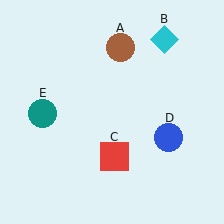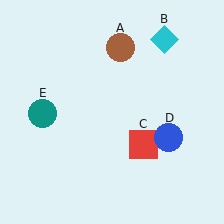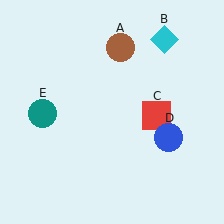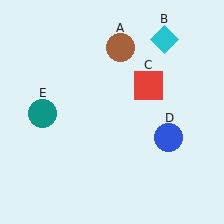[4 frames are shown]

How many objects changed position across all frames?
1 object changed position: red square (object C).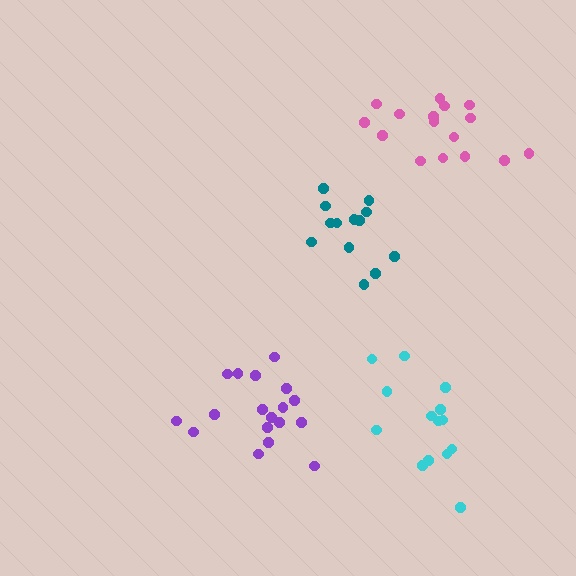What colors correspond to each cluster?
The clusters are colored: teal, cyan, pink, purple.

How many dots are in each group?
Group 1: 13 dots, Group 2: 14 dots, Group 3: 16 dots, Group 4: 18 dots (61 total).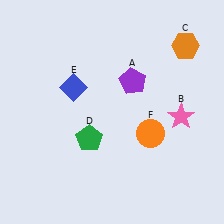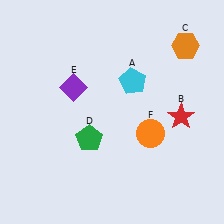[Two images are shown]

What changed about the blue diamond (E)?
In Image 1, E is blue. In Image 2, it changed to purple.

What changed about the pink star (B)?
In Image 1, B is pink. In Image 2, it changed to red.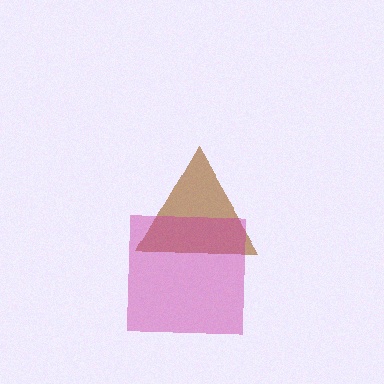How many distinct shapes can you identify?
There are 2 distinct shapes: a brown triangle, a magenta square.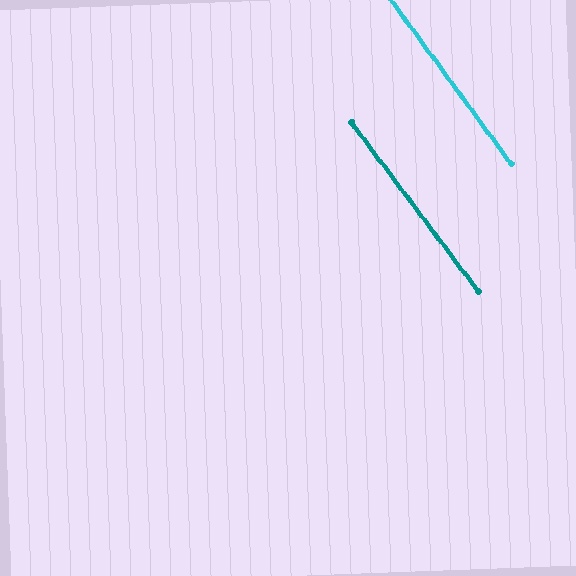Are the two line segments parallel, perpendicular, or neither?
Parallel — their directions differ by only 1.0°.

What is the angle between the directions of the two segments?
Approximately 1 degree.